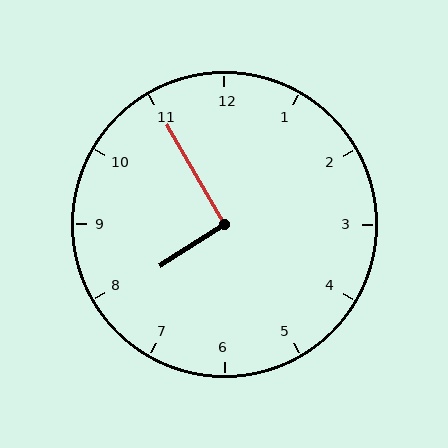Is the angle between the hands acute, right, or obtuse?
It is right.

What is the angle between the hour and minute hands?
Approximately 92 degrees.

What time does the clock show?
7:55.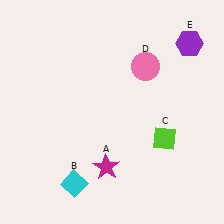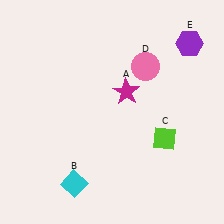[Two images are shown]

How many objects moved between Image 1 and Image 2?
1 object moved between the two images.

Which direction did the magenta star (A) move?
The magenta star (A) moved up.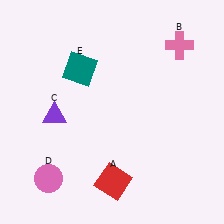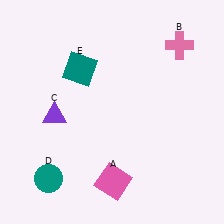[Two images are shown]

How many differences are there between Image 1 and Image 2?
There are 2 differences between the two images.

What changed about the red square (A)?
In Image 1, A is red. In Image 2, it changed to pink.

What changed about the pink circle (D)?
In Image 1, D is pink. In Image 2, it changed to teal.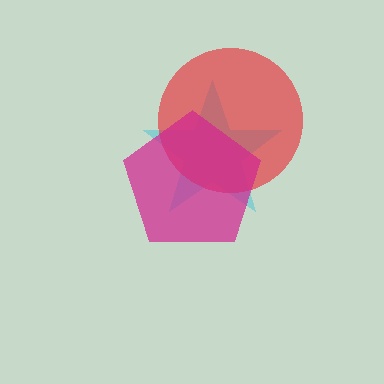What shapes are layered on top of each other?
The layered shapes are: a cyan star, a red circle, a magenta pentagon.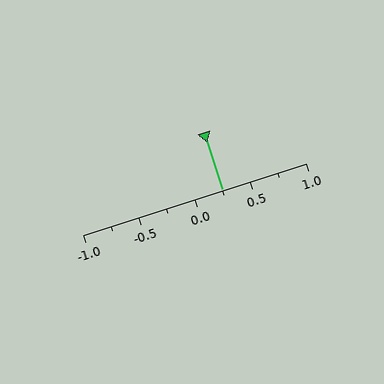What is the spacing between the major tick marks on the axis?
The major ticks are spaced 0.5 apart.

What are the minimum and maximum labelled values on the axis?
The axis runs from -1.0 to 1.0.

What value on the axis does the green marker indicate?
The marker indicates approximately 0.25.